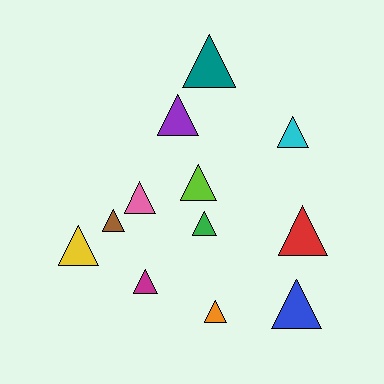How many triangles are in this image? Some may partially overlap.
There are 12 triangles.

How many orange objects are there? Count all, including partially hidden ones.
There is 1 orange object.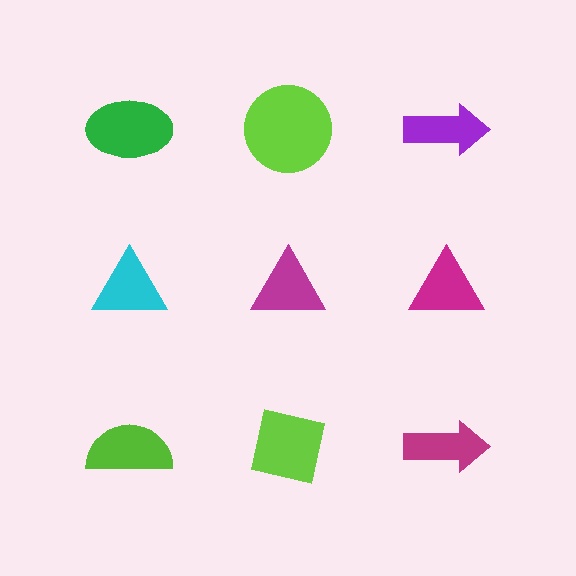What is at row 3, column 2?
A lime square.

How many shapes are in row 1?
3 shapes.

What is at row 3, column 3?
A magenta arrow.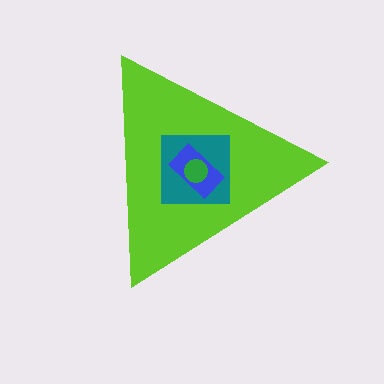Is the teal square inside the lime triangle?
Yes.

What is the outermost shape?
The lime triangle.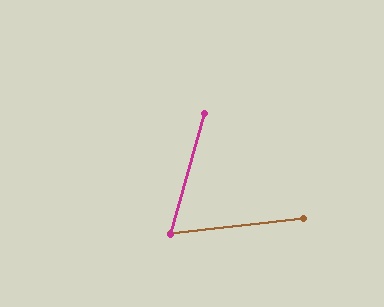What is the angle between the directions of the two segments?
Approximately 68 degrees.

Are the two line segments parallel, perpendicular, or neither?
Neither parallel nor perpendicular — they differ by about 68°.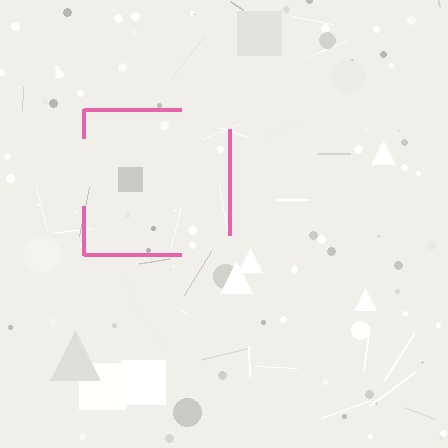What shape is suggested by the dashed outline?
The dashed outline suggests a square.